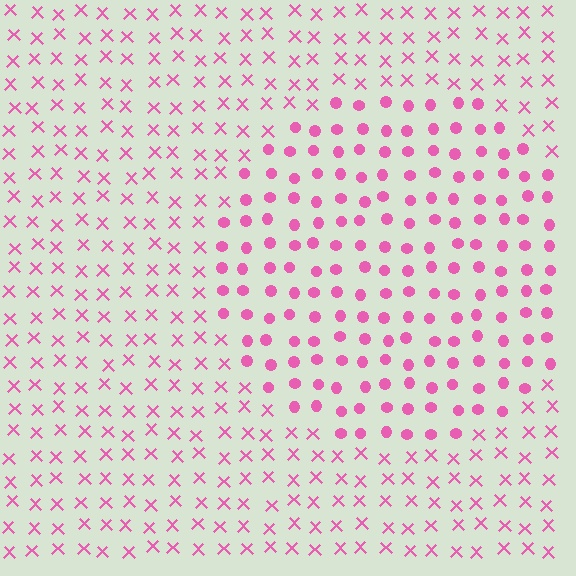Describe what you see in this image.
The image is filled with small pink elements arranged in a uniform grid. A circle-shaped region contains circles, while the surrounding area contains X marks. The boundary is defined purely by the change in element shape.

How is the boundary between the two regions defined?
The boundary is defined by a change in element shape: circles inside vs. X marks outside. All elements share the same color and spacing.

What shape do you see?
I see a circle.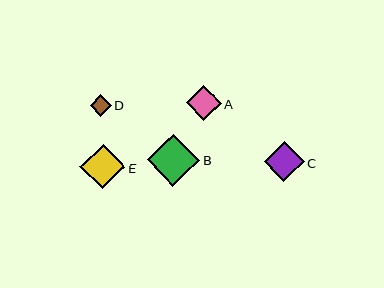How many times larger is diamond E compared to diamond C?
Diamond E is approximately 1.1 times the size of diamond C.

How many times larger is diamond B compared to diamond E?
Diamond B is approximately 1.2 times the size of diamond E.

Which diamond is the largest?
Diamond B is the largest with a size of approximately 52 pixels.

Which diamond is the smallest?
Diamond D is the smallest with a size of approximately 21 pixels.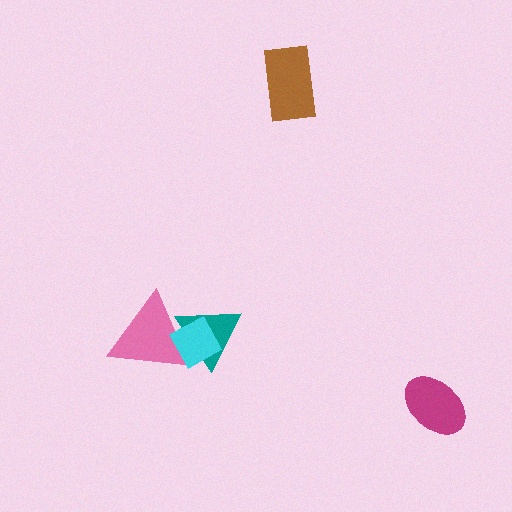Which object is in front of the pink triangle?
The cyan diamond is in front of the pink triangle.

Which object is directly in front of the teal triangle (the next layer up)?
The pink triangle is directly in front of the teal triangle.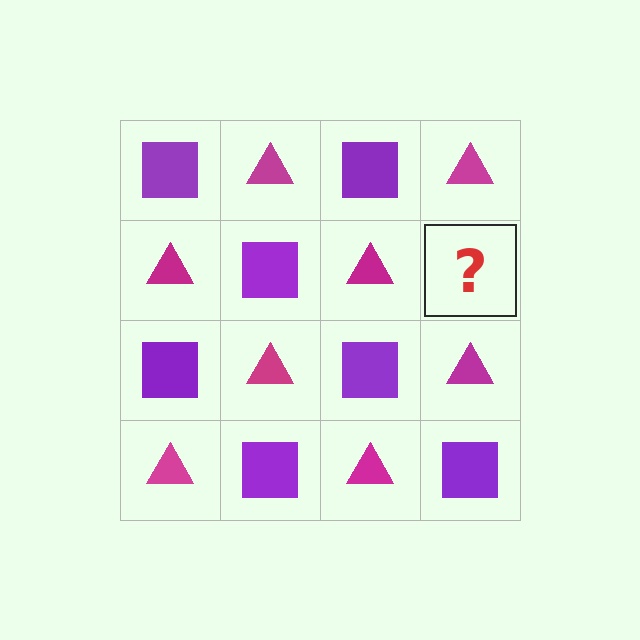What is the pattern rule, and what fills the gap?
The rule is that it alternates purple square and magenta triangle in a checkerboard pattern. The gap should be filled with a purple square.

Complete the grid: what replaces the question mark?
The question mark should be replaced with a purple square.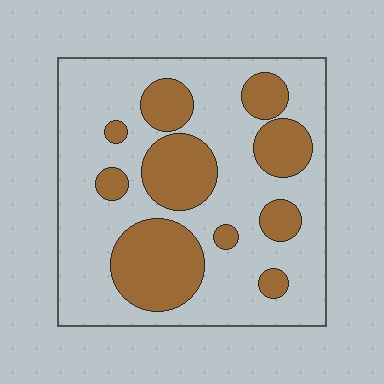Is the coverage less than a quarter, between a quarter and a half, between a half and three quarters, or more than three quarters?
Between a quarter and a half.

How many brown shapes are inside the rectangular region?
10.